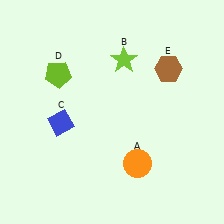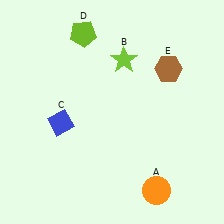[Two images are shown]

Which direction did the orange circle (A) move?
The orange circle (A) moved down.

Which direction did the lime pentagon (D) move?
The lime pentagon (D) moved up.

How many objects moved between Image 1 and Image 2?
2 objects moved between the two images.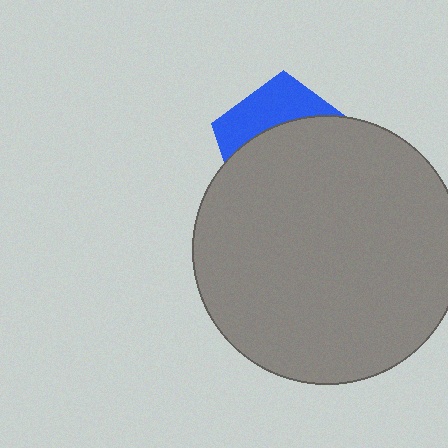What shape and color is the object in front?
The object in front is a gray circle.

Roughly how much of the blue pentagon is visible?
A small part of it is visible (roughly 33%).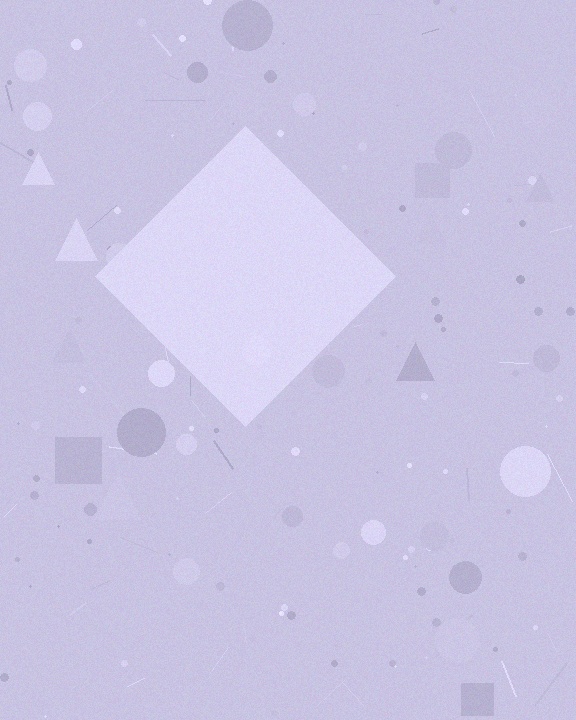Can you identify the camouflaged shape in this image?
The camouflaged shape is a diamond.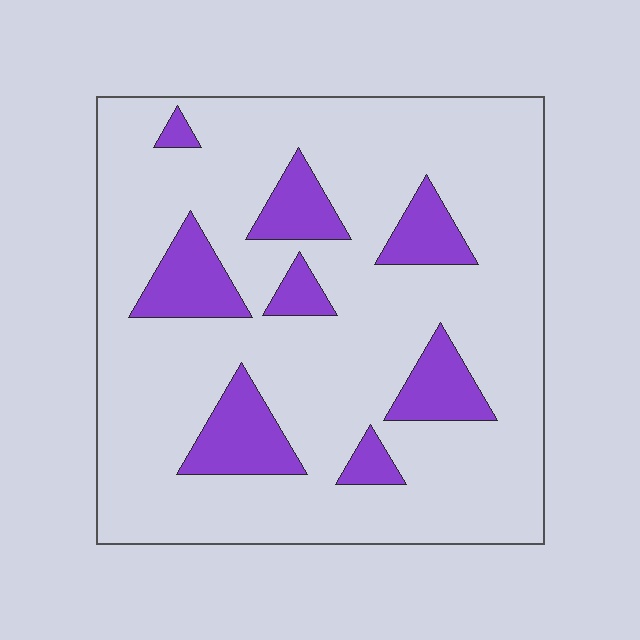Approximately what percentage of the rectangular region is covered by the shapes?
Approximately 20%.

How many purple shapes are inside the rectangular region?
8.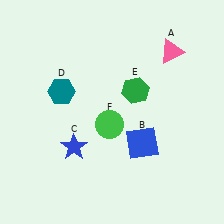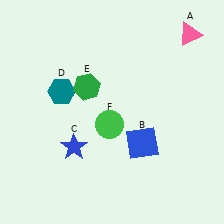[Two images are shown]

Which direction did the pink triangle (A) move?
The pink triangle (A) moved right.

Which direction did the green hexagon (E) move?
The green hexagon (E) moved left.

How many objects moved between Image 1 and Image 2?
2 objects moved between the two images.